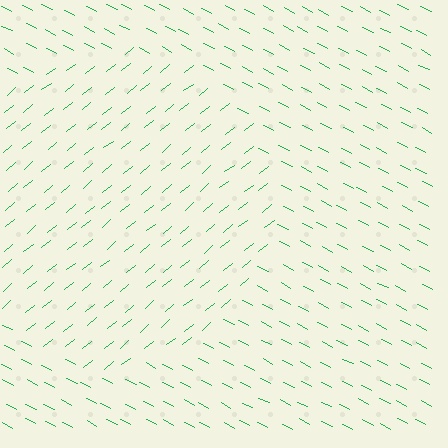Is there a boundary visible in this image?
Yes, there is a texture boundary formed by a change in line orientation.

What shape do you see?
I see a circle.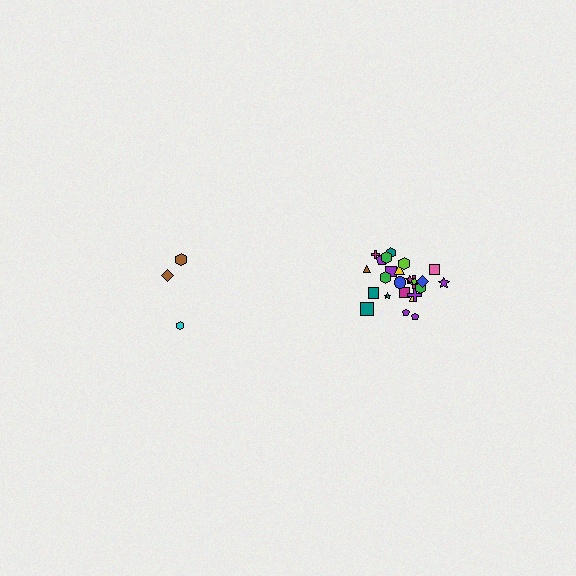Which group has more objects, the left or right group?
The right group.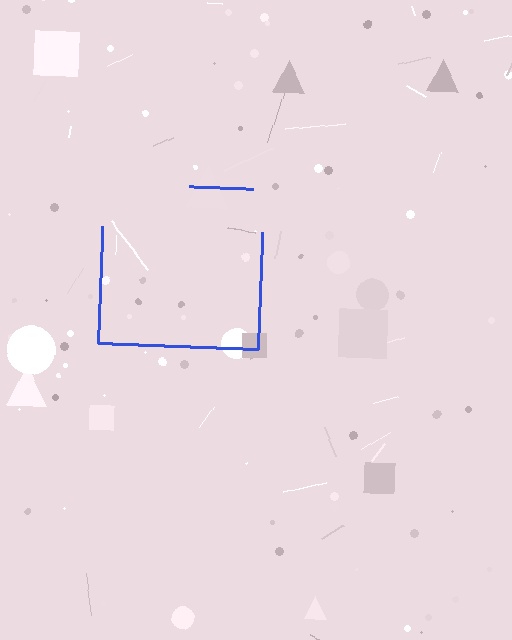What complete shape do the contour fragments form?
The contour fragments form a square.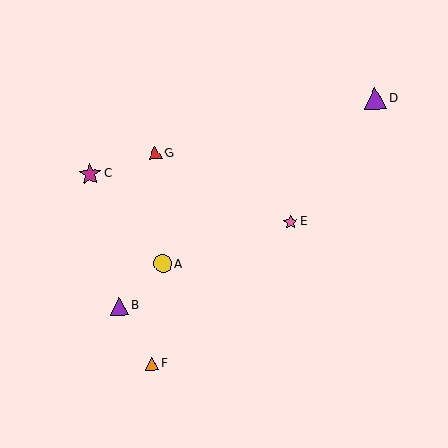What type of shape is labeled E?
Shape E is a pink star.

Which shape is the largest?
The purple triangle (labeled D) is the largest.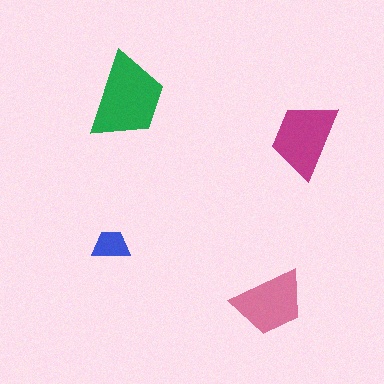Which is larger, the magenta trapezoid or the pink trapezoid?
The magenta one.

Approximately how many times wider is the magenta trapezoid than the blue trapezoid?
About 2 times wider.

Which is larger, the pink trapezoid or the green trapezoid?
The green one.